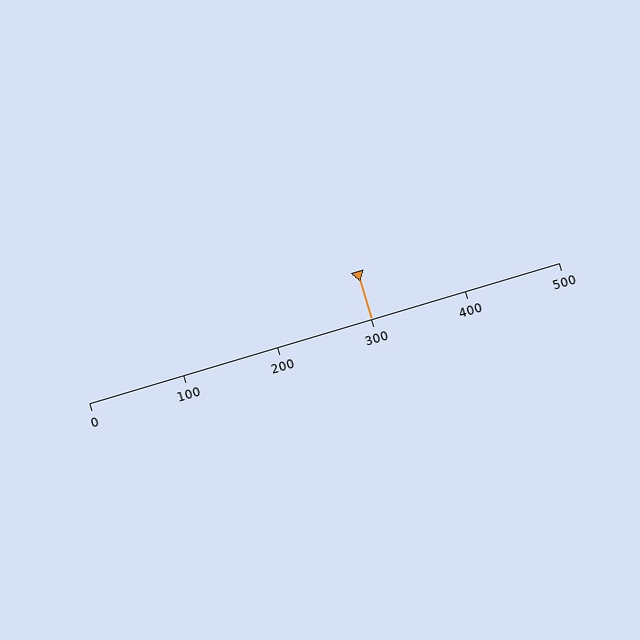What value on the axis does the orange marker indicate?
The marker indicates approximately 300.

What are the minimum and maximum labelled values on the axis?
The axis runs from 0 to 500.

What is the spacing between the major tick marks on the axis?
The major ticks are spaced 100 apart.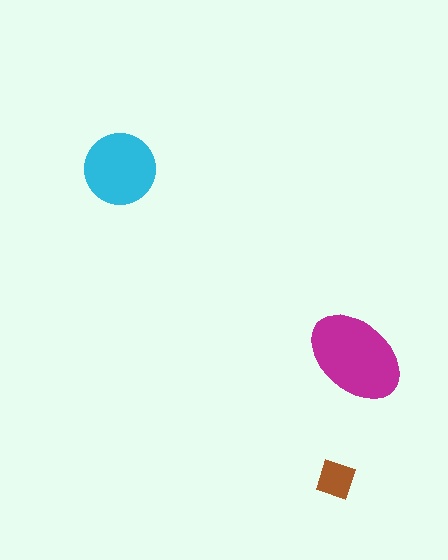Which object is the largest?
The magenta ellipse.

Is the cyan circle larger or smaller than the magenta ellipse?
Smaller.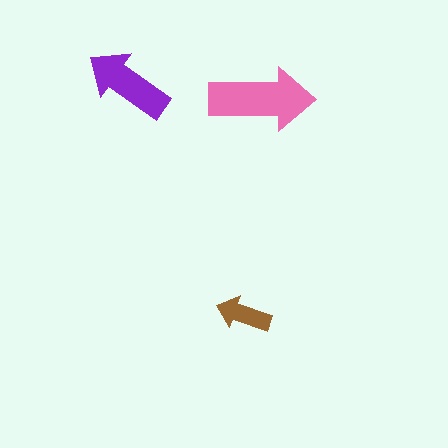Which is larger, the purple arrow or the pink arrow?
The pink one.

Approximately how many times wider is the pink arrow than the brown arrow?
About 2 times wider.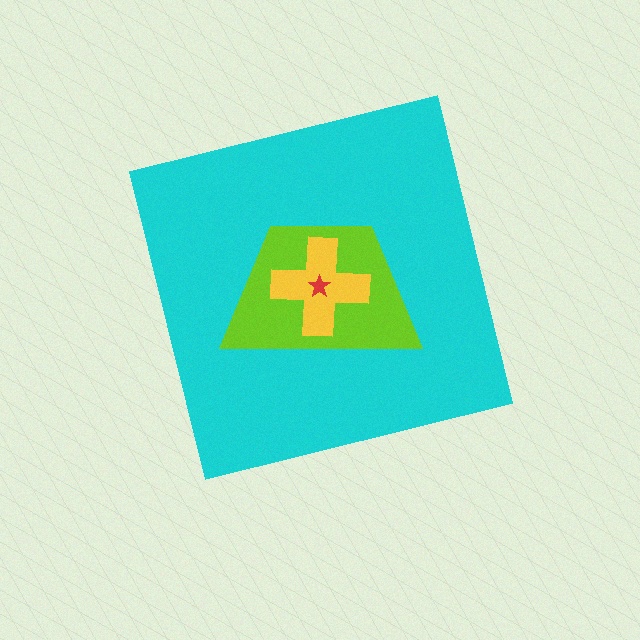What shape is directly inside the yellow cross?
The red star.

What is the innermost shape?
The red star.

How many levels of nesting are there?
4.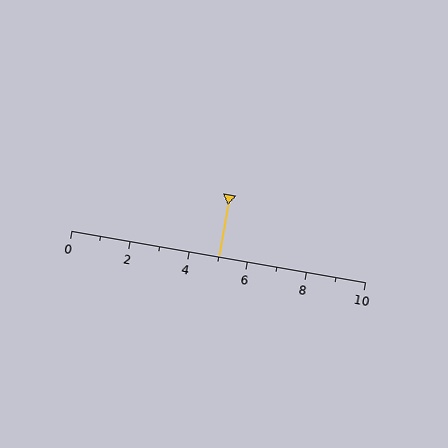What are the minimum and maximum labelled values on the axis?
The axis runs from 0 to 10.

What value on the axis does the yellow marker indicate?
The marker indicates approximately 5.